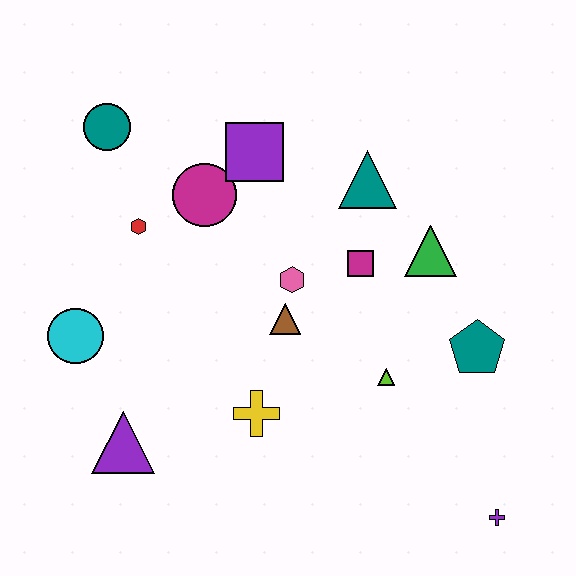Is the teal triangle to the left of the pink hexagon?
No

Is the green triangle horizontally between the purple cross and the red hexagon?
Yes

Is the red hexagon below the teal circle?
Yes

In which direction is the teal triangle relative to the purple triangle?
The teal triangle is above the purple triangle.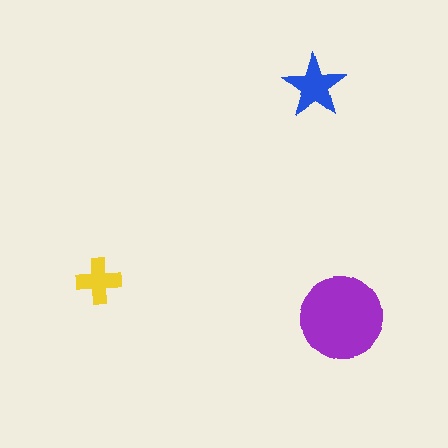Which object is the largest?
The purple circle.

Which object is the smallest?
The yellow cross.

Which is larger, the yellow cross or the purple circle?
The purple circle.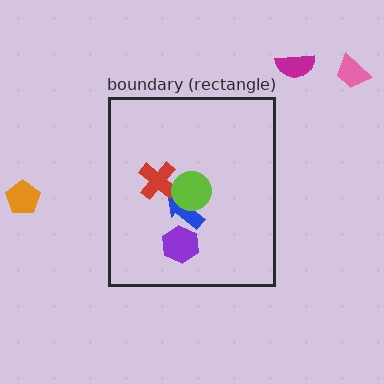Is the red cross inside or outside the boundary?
Inside.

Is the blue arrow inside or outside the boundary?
Inside.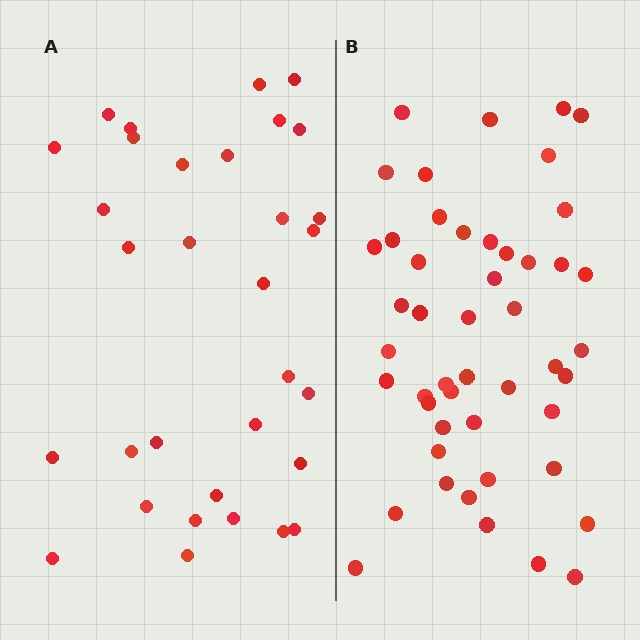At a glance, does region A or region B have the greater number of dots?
Region B (the right region) has more dots.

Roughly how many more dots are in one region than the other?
Region B has approximately 15 more dots than region A.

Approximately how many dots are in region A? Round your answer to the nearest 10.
About 30 dots. (The exact count is 32, which rounds to 30.)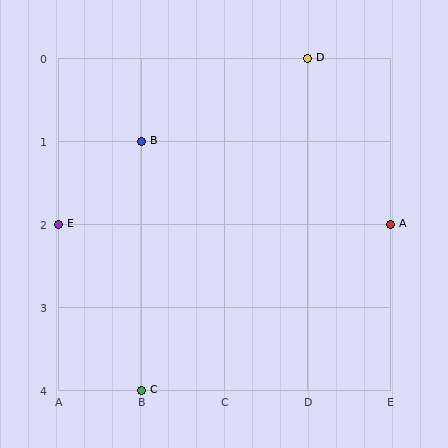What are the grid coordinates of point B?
Point B is at grid coordinates (B, 1).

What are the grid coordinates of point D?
Point D is at grid coordinates (D, 0).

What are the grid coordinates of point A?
Point A is at grid coordinates (E, 2).